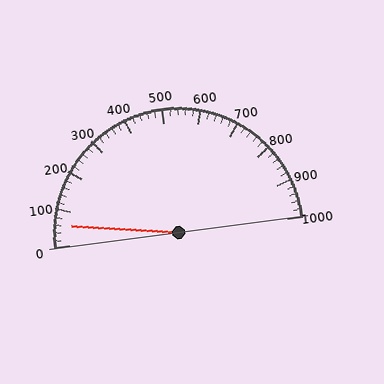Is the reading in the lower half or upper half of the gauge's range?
The reading is in the lower half of the range (0 to 1000).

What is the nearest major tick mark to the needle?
The nearest major tick mark is 100.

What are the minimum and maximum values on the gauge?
The gauge ranges from 0 to 1000.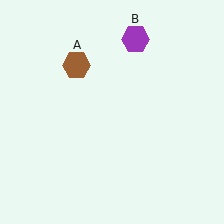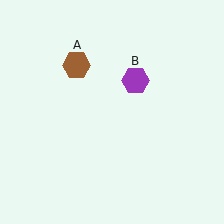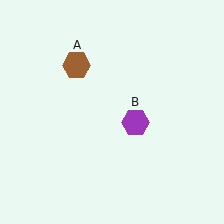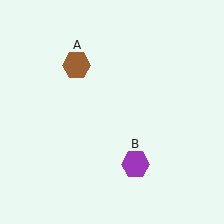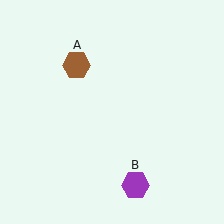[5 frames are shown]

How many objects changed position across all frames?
1 object changed position: purple hexagon (object B).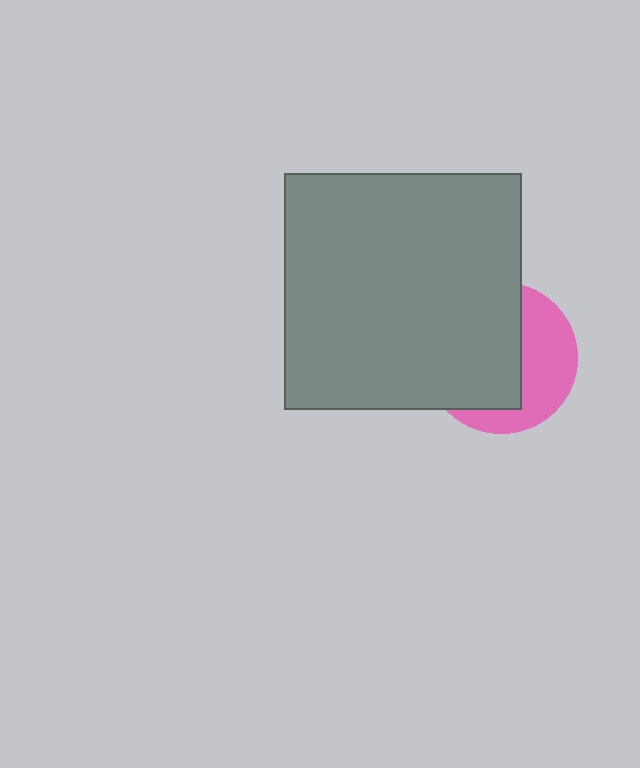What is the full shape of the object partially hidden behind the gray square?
The partially hidden object is a pink circle.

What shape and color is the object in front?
The object in front is a gray square.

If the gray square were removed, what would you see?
You would see the complete pink circle.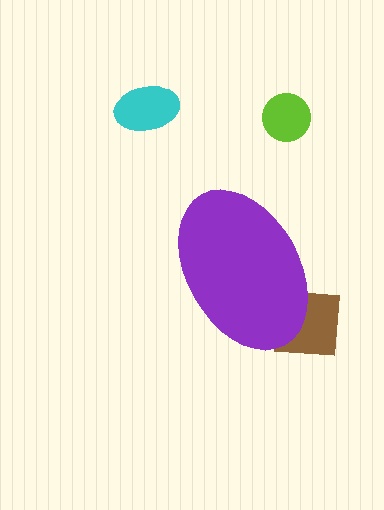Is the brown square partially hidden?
Yes, the brown square is partially hidden behind the purple ellipse.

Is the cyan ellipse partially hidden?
No, the cyan ellipse is fully visible.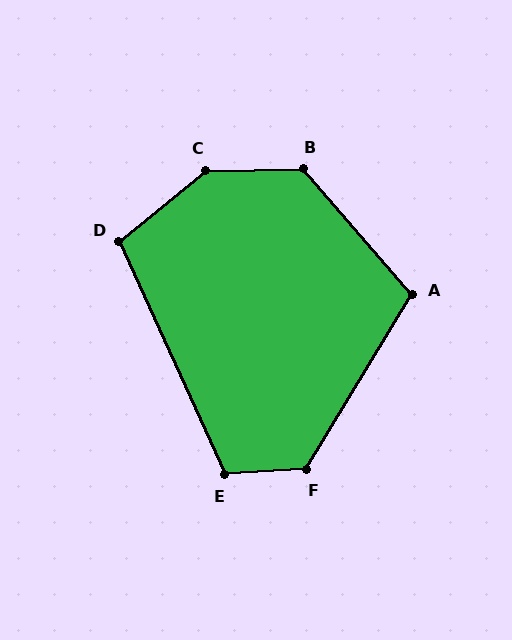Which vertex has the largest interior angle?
C, at approximately 141 degrees.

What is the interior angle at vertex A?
Approximately 108 degrees (obtuse).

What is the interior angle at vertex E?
Approximately 111 degrees (obtuse).